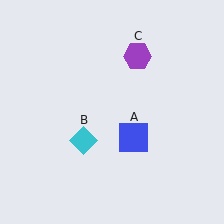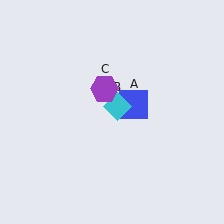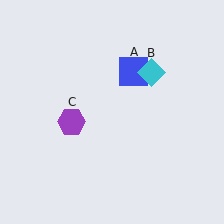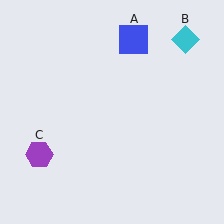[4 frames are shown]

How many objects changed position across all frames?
3 objects changed position: blue square (object A), cyan diamond (object B), purple hexagon (object C).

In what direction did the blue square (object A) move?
The blue square (object A) moved up.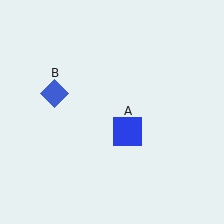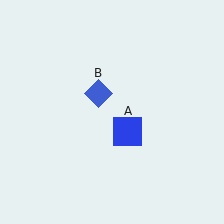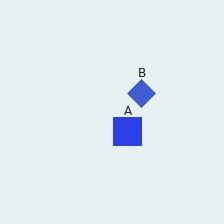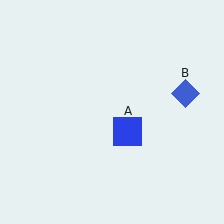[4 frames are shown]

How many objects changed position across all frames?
1 object changed position: blue diamond (object B).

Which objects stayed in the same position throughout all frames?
Blue square (object A) remained stationary.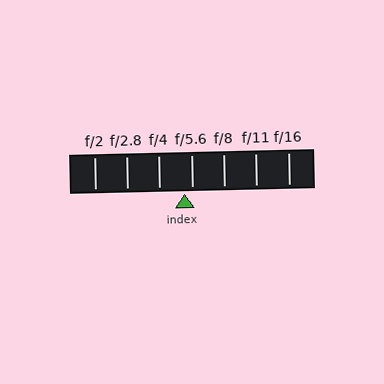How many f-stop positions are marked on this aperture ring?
There are 7 f-stop positions marked.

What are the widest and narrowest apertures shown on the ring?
The widest aperture shown is f/2 and the narrowest is f/16.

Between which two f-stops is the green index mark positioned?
The index mark is between f/4 and f/5.6.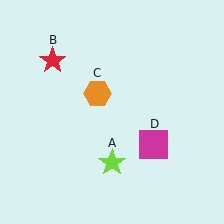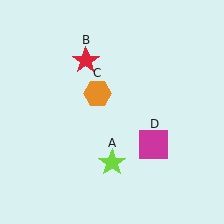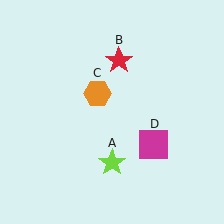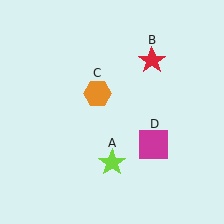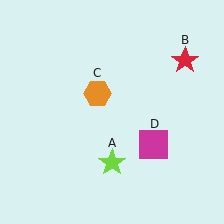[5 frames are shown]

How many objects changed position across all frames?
1 object changed position: red star (object B).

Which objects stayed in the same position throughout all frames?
Lime star (object A) and orange hexagon (object C) and magenta square (object D) remained stationary.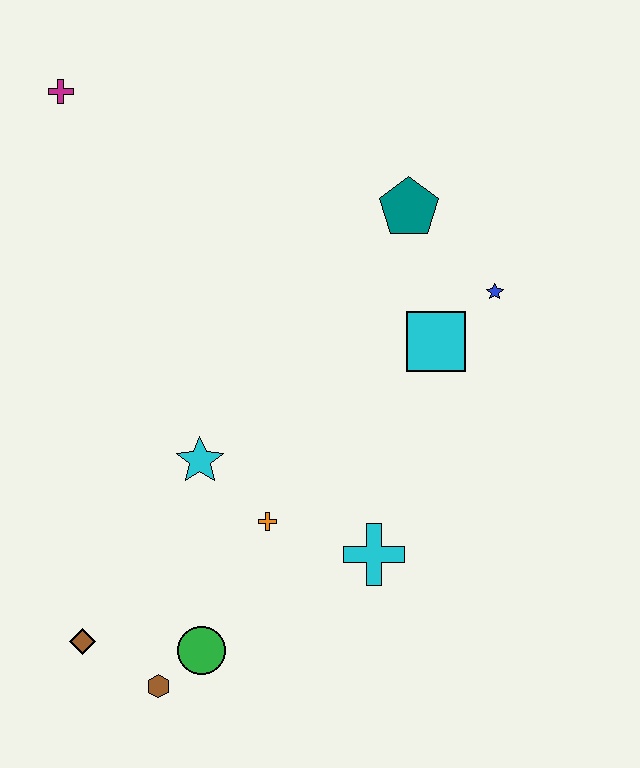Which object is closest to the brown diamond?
The brown hexagon is closest to the brown diamond.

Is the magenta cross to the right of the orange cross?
No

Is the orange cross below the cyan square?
Yes